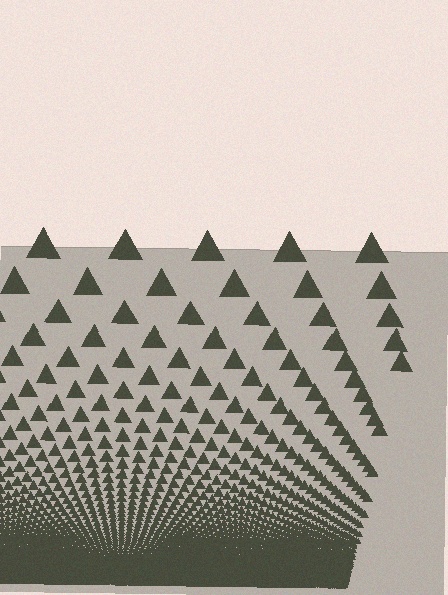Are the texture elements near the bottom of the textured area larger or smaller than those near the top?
Smaller. The gradient is inverted — elements near the bottom are smaller and denser.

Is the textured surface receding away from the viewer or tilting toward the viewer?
The surface appears to tilt toward the viewer. Texture elements get larger and sparser toward the top.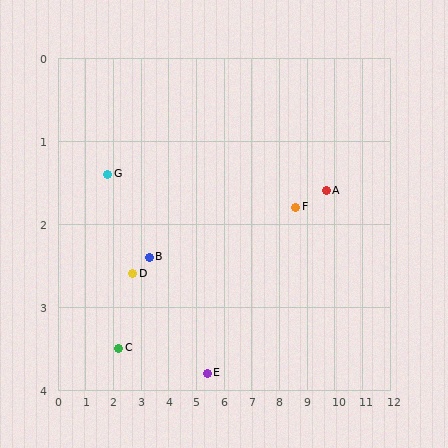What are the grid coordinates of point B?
Point B is at approximately (3.3, 2.4).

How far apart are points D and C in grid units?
Points D and C are about 1.0 grid units apart.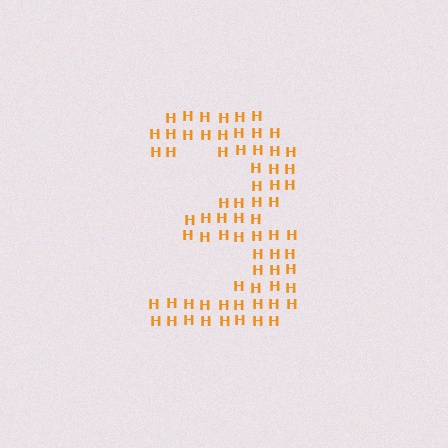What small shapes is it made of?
It is made of small letter H's.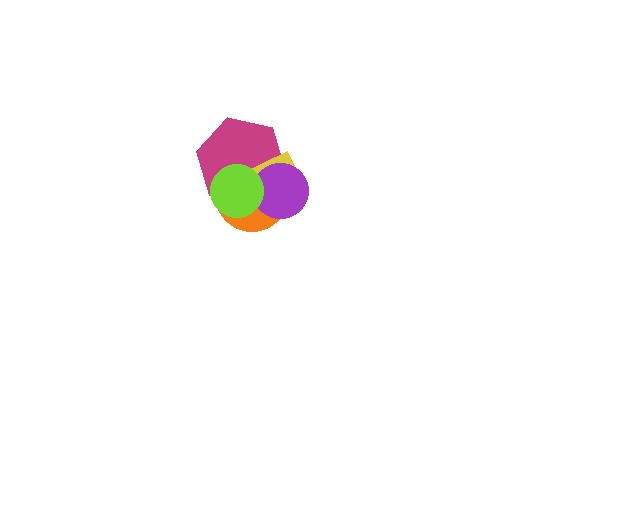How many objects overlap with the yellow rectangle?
4 objects overlap with the yellow rectangle.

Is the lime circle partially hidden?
No, no other shape covers it.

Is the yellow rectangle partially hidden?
Yes, it is partially covered by another shape.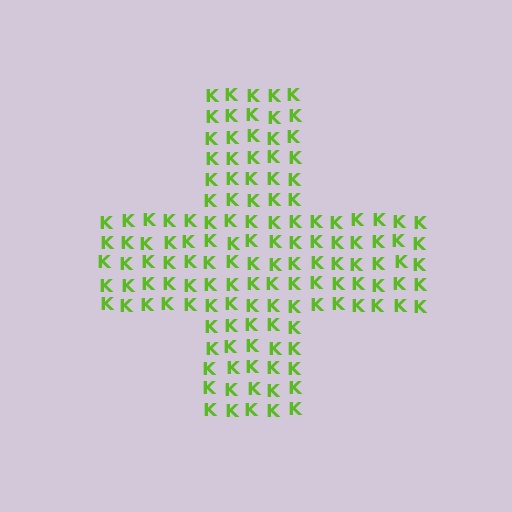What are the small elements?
The small elements are letter K's.